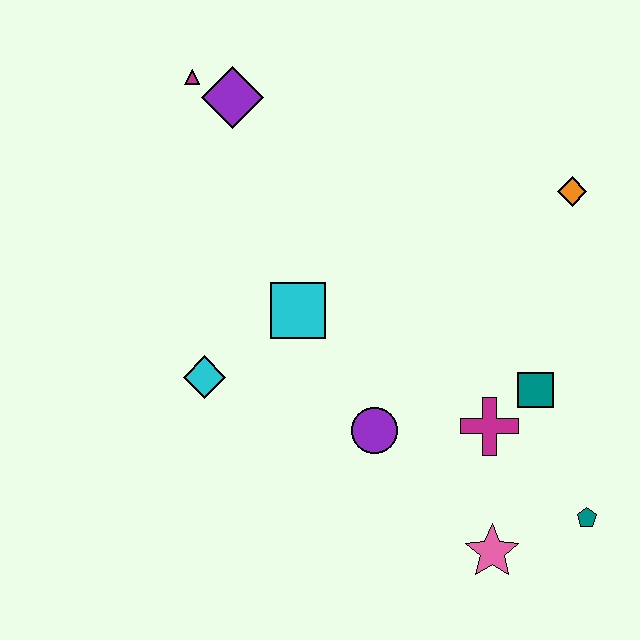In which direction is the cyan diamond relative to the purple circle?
The cyan diamond is to the left of the purple circle.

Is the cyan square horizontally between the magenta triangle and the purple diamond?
No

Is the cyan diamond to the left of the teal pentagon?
Yes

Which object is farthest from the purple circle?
The magenta triangle is farthest from the purple circle.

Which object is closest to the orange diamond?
The teal square is closest to the orange diamond.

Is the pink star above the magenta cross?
No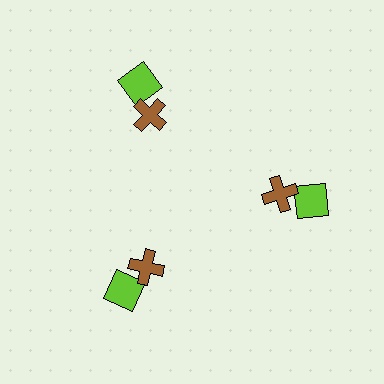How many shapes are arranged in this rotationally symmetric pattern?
There are 6 shapes, arranged in 3 groups of 2.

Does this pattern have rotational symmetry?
Yes, this pattern has 3-fold rotational symmetry. It looks the same after rotating 120 degrees around the center.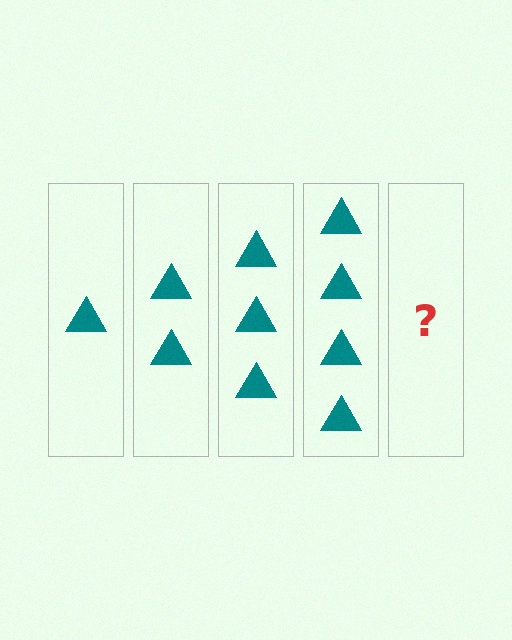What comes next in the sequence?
The next element should be 5 triangles.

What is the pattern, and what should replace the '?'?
The pattern is that each step adds one more triangle. The '?' should be 5 triangles.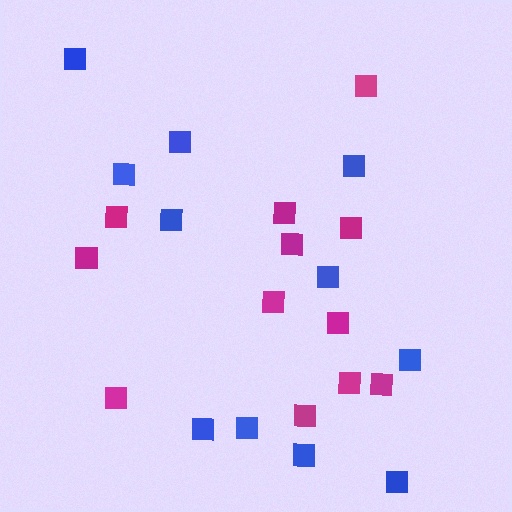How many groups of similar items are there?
There are 2 groups: one group of magenta squares (12) and one group of blue squares (11).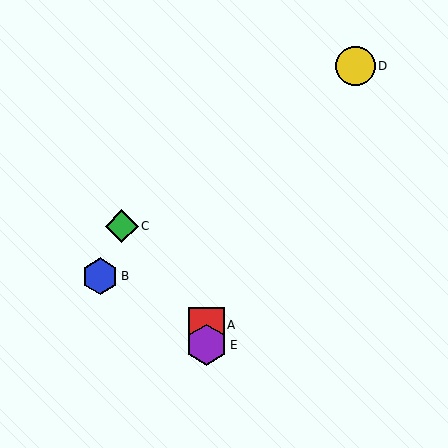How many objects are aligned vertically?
2 objects (A, E) are aligned vertically.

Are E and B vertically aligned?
No, E is at x≈207 and B is at x≈100.